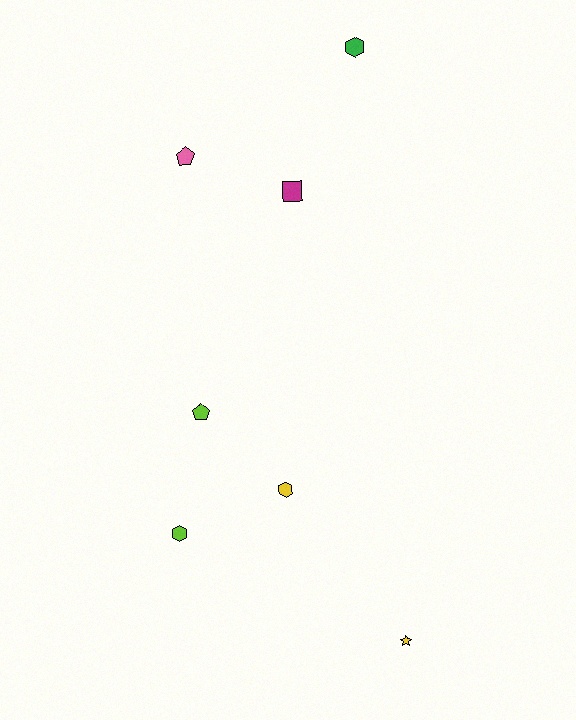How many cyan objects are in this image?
There are no cyan objects.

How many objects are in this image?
There are 7 objects.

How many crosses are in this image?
There are no crosses.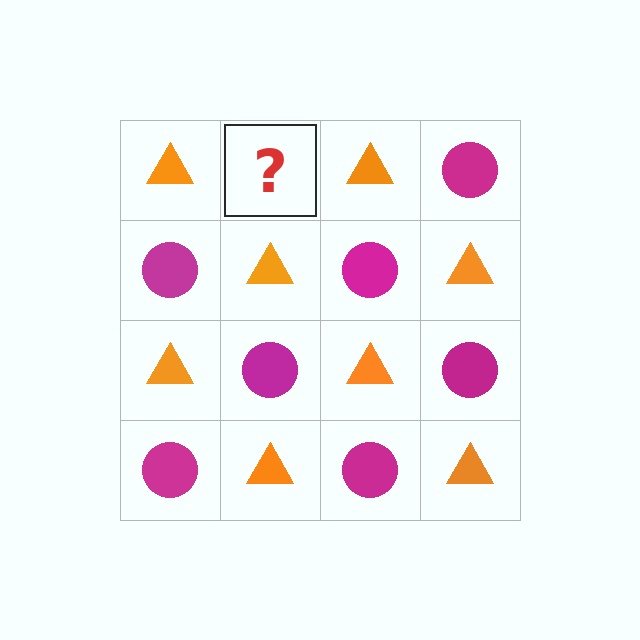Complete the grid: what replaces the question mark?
The question mark should be replaced with a magenta circle.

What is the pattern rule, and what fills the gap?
The rule is that it alternates orange triangle and magenta circle in a checkerboard pattern. The gap should be filled with a magenta circle.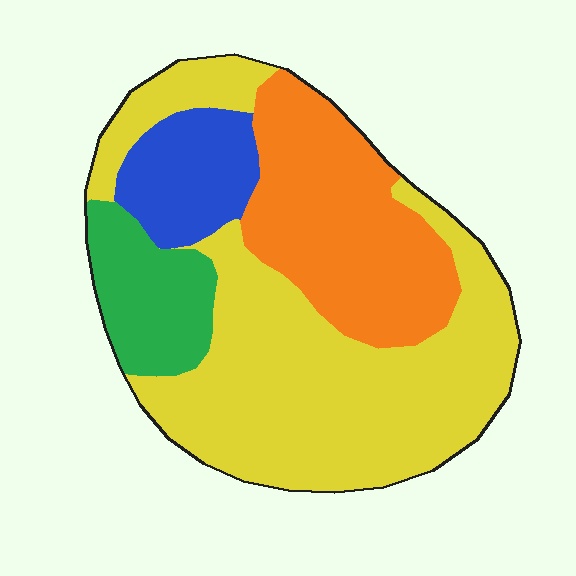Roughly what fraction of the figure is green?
Green covers roughly 10% of the figure.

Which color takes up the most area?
Yellow, at roughly 50%.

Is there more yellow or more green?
Yellow.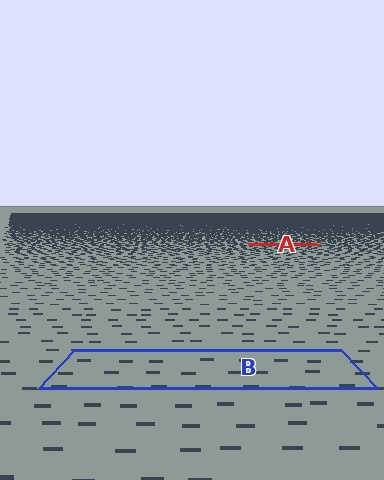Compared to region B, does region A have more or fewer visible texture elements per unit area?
Region A has more texture elements per unit area — they are packed more densely because it is farther away.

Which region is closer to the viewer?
Region B is closer. The texture elements there are larger and more spread out.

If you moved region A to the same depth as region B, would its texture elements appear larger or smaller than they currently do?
They would appear larger. At a closer depth, the same texture elements are projected at a bigger on-screen size.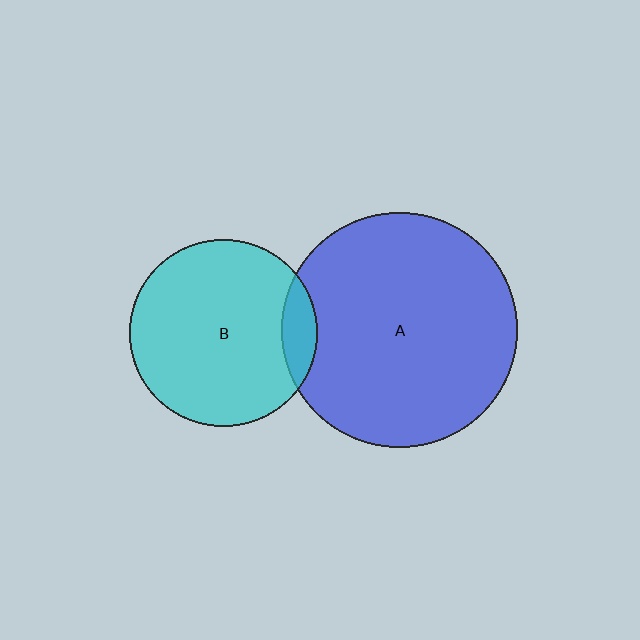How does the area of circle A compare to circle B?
Approximately 1.6 times.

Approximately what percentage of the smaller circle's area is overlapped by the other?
Approximately 10%.